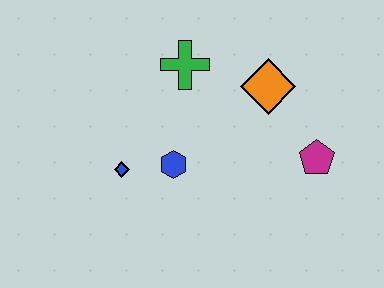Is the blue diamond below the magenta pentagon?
Yes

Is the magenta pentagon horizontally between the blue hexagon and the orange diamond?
No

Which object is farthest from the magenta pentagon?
The blue diamond is farthest from the magenta pentagon.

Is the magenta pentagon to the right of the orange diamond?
Yes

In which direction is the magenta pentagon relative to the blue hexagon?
The magenta pentagon is to the right of the blue hexagon.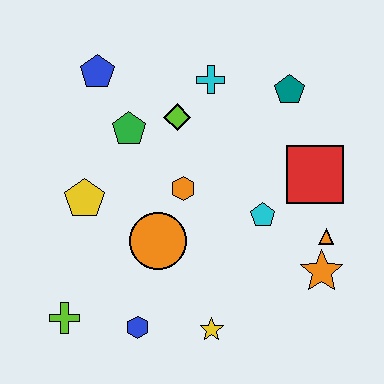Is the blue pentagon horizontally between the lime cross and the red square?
Yes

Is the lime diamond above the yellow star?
Yes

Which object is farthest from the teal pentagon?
The lime cross is farthest from the teal pentagon.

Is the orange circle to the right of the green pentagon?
Yes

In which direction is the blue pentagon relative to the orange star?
The blue pentagon is to the left of the orange star.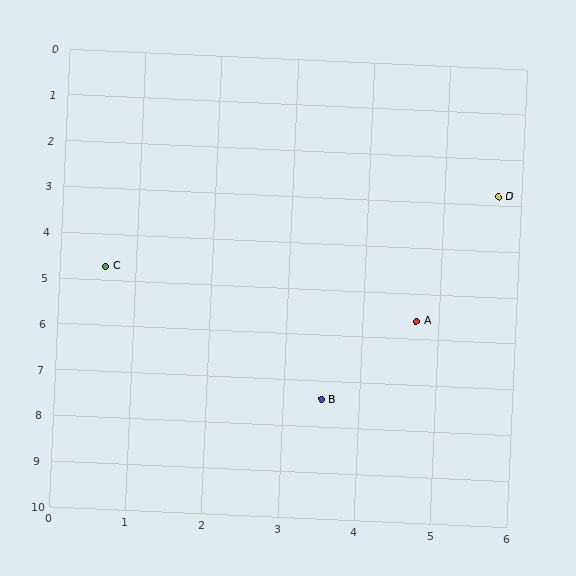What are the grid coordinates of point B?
Point B is at approximately (3.5, 7.4).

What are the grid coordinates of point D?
Point D is at approximately (5.7, 2.8).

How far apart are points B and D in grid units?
Points B and D are about 5.1 grid units apart.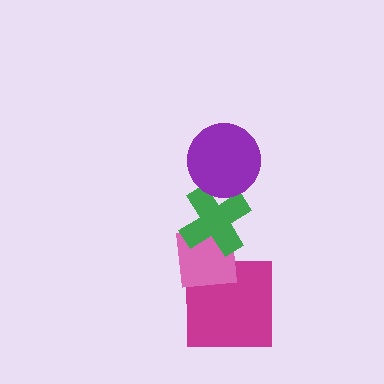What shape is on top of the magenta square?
The pink square is on top of the magenta square.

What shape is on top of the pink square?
The green cross is on top of the pink square.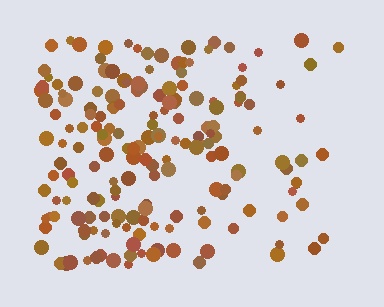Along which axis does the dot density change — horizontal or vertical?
Horizontal.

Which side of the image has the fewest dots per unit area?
The right.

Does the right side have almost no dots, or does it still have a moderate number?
Still a moderate number, just noticeably fewer than the left.